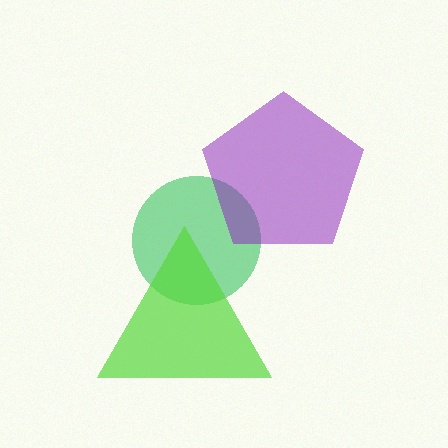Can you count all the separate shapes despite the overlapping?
Yes, there are 3 separate shapes.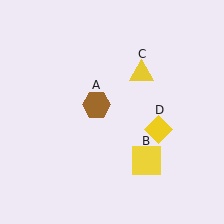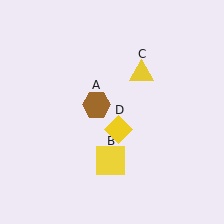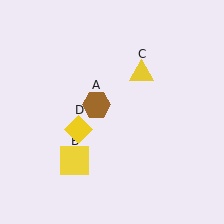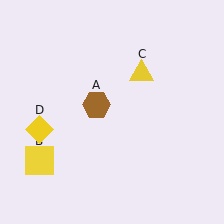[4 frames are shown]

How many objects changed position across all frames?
2 objects changed position: yellow square (object B), yellow diamond (object D).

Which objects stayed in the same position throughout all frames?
Brown hexagon (object A) and yellow triangle (object C) remained stationary.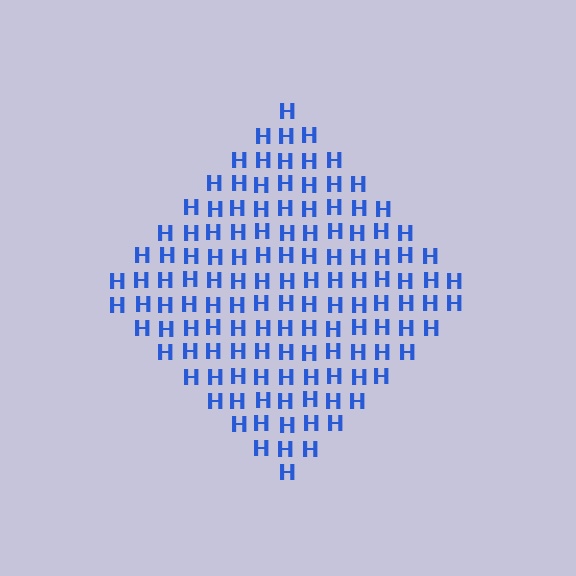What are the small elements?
The small elements are letter H's.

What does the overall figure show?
The overall figure shows a diamond.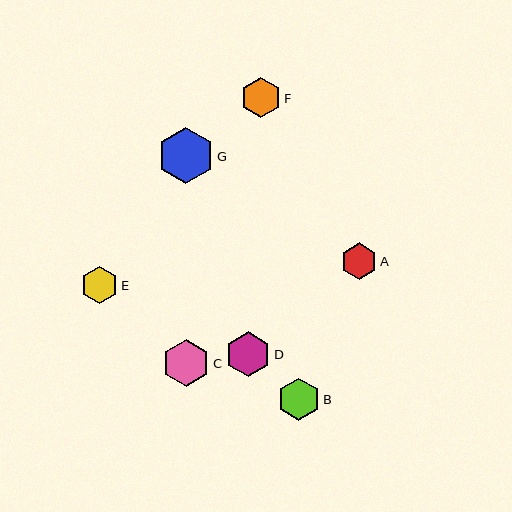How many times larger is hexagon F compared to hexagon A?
Hexagon F is approximately 1.1 times the size of hexagon A.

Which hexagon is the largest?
Hexagon G is the largest with a size of approximately 56 pixels.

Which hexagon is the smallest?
Hexagon A is the smallest with a size of approximately 37 pixels.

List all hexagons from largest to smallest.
From largest to smallest: G, C, D, B, F, E, A.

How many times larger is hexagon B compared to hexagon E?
Hexagon B is approximately 1.1 times the size of hexagon E.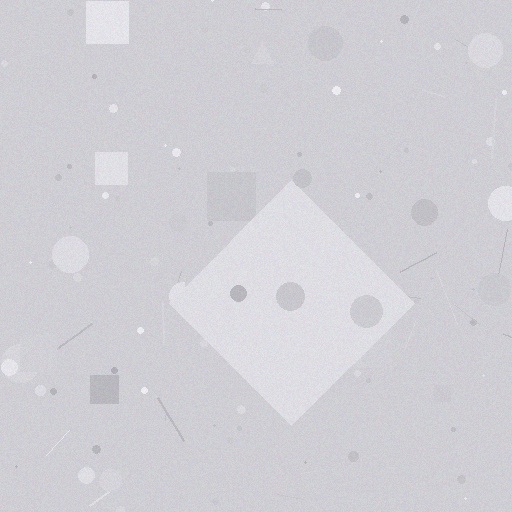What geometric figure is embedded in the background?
A diamond is embedded in the background.